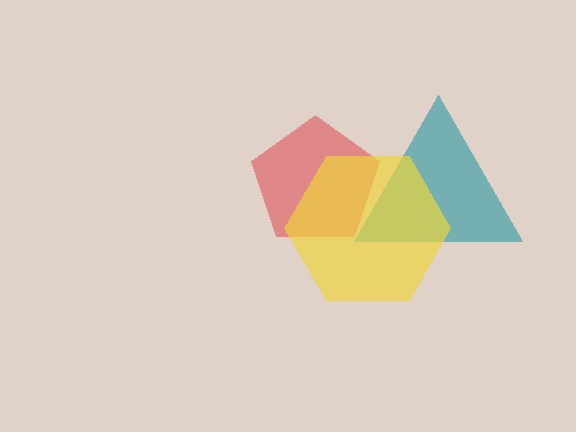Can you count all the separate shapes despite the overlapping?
Yes, there are 3 separate shapes.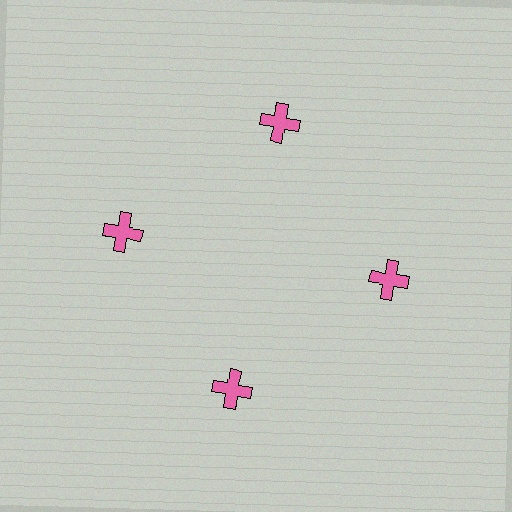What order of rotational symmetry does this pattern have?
This pattern has 4-fold rotational symmetry.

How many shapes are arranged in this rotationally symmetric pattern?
There are 4 shapes, arranged in 4 groups of 1.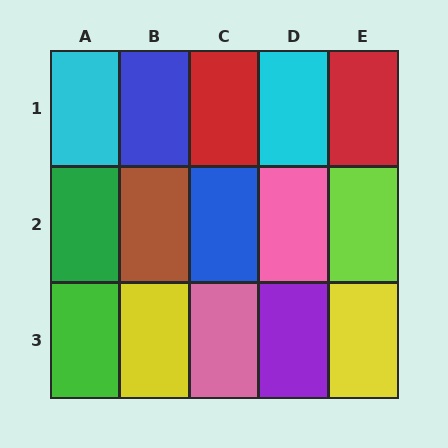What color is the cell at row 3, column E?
Yellow.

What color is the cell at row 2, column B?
Brown.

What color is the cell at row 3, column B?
Yellow.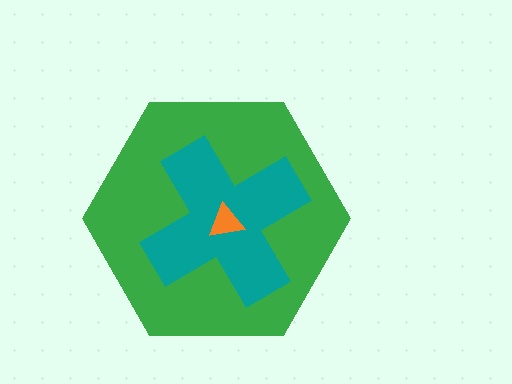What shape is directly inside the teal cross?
The orange triangle.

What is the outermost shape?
The green hexagon.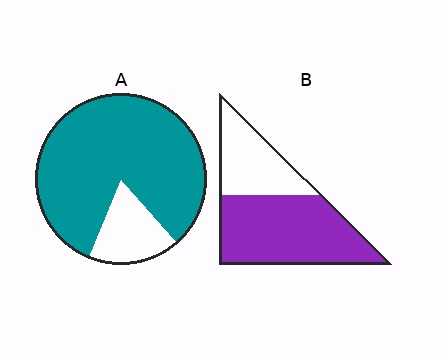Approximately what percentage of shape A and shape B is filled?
A is approximately 85% and B is approximately 65%.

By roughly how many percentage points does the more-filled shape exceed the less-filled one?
By roughly 20 percentage points (A over B).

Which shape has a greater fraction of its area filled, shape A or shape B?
Shape A.